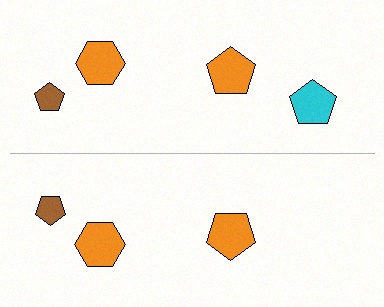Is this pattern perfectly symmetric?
No, the pattern is not perfectly symmetric. A cyan pentagon is missing from the bottom side.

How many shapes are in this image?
There are 7 shapes in this image.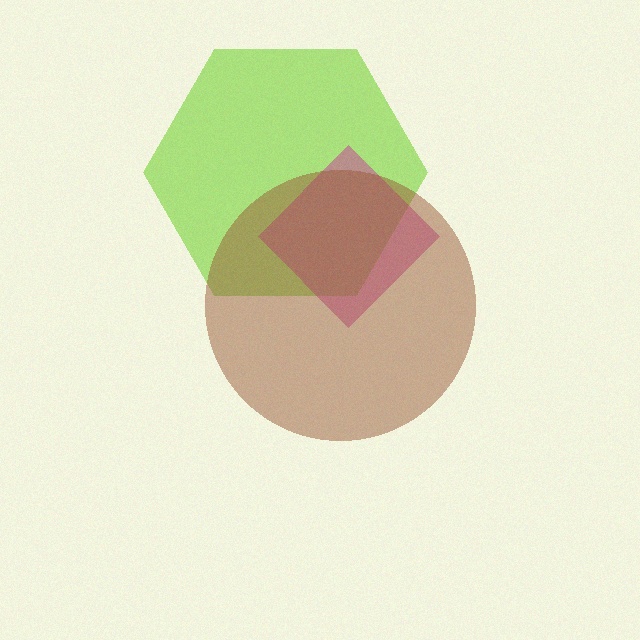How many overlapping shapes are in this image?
There are 3 overlapping shapes in the image.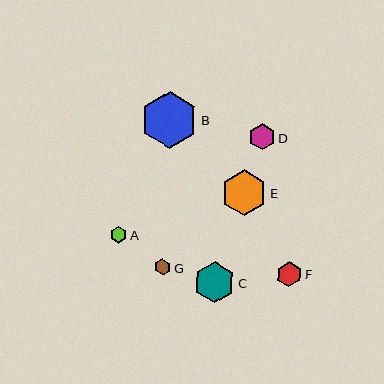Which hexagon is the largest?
Hexagon B is the largest with a size of approximately 57 pixels.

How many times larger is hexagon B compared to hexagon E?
Hexagon B is approximately 1.2 times the size of hexagon E.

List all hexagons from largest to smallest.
From largest to smallest: B, E, C, D, F, A, G.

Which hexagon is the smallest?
Hexagon G is the smallest with a size of approximately 17 pixels.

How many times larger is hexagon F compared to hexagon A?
Hexagon F is approximately 1.5 times the size of hexagon A.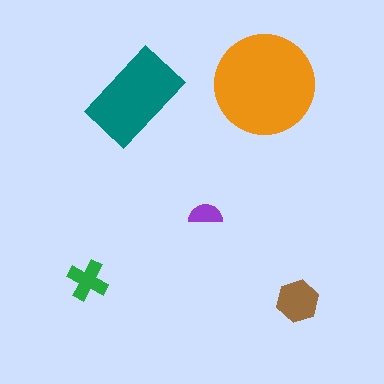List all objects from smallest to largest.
The purple semicircle, the green cross, the brown hexagon, the teal rectangle, the orange circle.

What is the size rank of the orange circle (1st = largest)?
1st.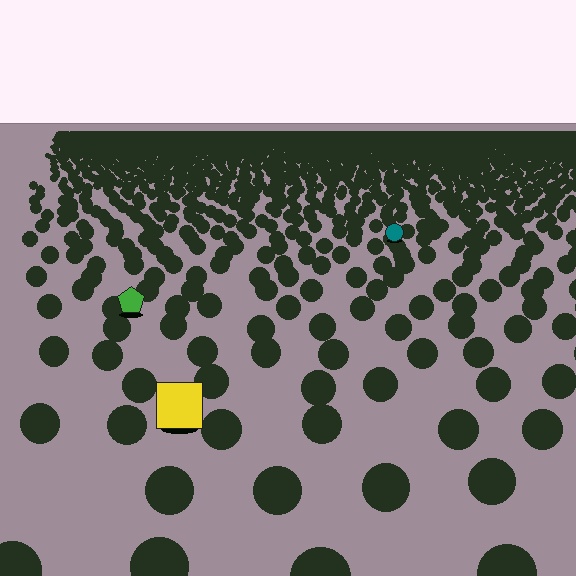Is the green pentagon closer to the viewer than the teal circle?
Yes. The green pentagon is closer — you can tell from the texture gradient: the ground texture is coarser near it.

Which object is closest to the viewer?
The yellow square is closest. The texture marks near it are larger and more spread out.